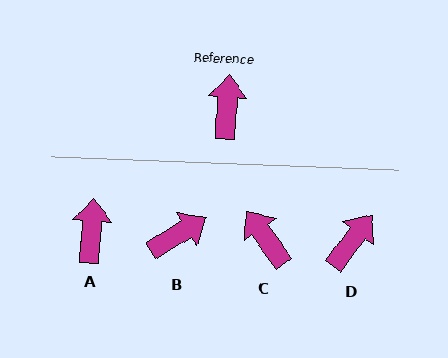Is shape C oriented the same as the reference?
No, it is off by about 39 degrees.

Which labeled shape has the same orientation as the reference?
A.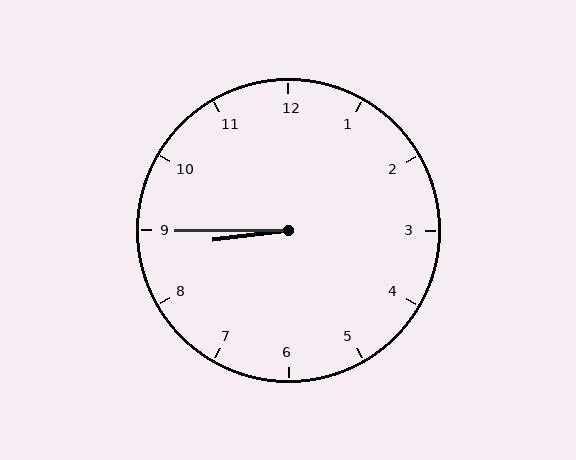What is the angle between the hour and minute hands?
Approximately 8 degrees.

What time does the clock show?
8:45.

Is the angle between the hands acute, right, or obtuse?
It is acute.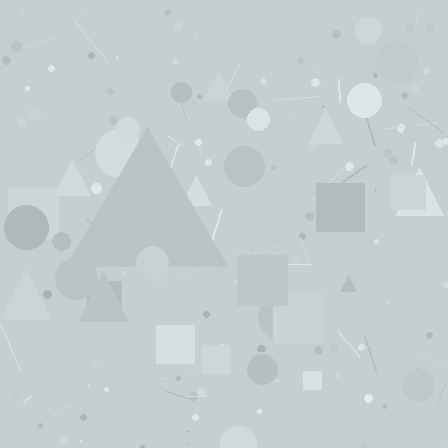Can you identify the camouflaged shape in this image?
The camouflaged shape is a triangle.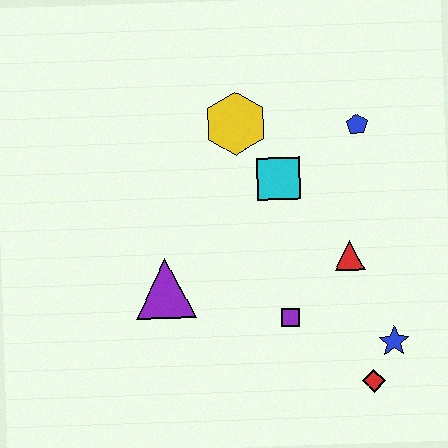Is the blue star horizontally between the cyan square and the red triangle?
No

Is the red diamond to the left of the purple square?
No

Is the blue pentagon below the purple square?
No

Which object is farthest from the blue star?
The yellow hexagon is farthest from the blue star.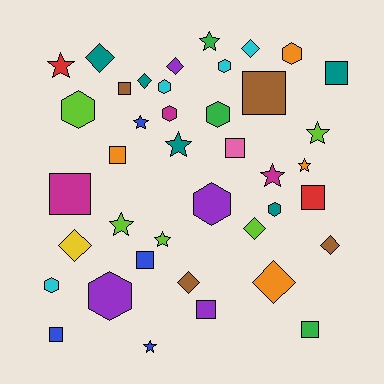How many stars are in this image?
There are 10 stars.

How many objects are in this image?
There are 40 objects.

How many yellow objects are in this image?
There is 1 yellow object.